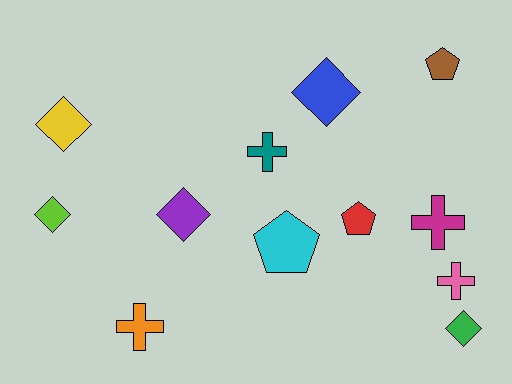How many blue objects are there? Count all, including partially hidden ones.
There is 1 blue object.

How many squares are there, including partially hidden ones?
There are no squares.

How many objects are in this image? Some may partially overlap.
There are 12 objects.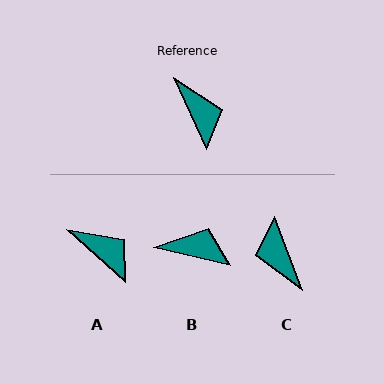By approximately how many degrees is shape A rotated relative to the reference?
Approximately 23 degrees counter-clockwise.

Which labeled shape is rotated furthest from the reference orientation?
C, about 176 degrees away.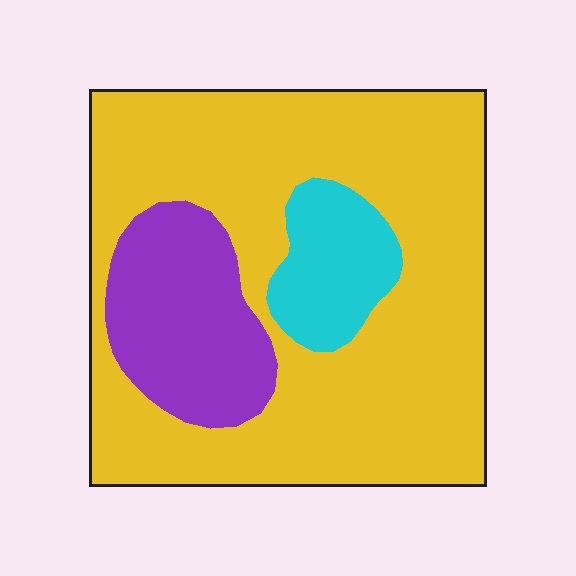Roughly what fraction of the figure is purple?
Purple covers roughly 20% of the figure.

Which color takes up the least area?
Cyan, at roughly 10%.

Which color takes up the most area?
Yellow, at roughly 70%.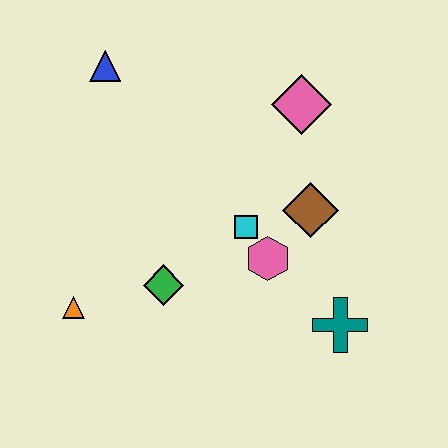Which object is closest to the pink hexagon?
The cyan square is closest to the pink hexagon.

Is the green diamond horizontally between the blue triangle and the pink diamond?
Yes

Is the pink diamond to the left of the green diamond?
No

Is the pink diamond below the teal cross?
No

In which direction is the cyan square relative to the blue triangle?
The cyan square is below the blue triangle.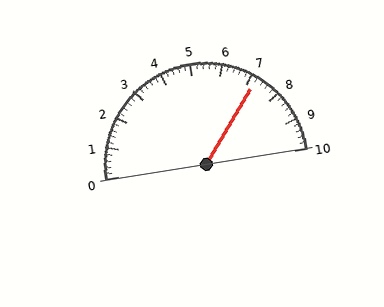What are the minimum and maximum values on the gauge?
The gauge ranges from 0 to 10.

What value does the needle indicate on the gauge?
The needle indicates approximately 7.2.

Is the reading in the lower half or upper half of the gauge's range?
The reading is in the upper half of the range (0 to 10).